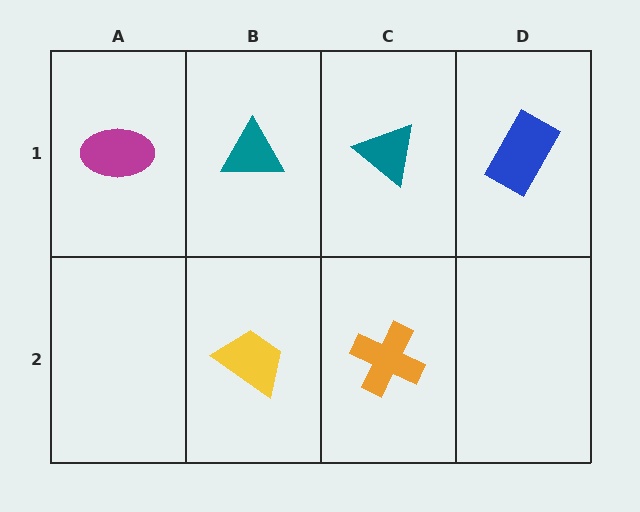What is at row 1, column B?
A teal triangle.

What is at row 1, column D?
A blue rectangle.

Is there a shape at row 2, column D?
No, that cell is empty.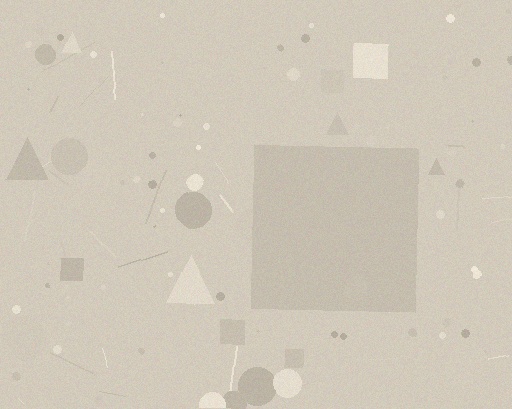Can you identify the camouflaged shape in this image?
The camouflaged shape is a square.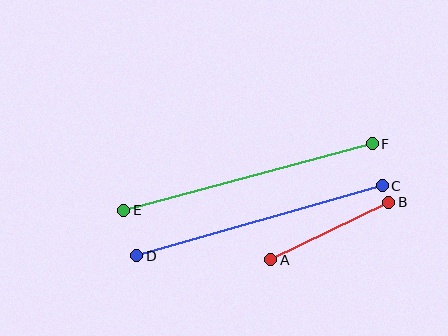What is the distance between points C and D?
The distance is approximately 255 pixels.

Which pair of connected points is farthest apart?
Points E and F are farthest apart.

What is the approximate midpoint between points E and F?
The midpoint is at approximately (248, 177) pixels.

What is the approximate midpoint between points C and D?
The midpoint is at approximately (259, 221) pixels.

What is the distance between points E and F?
The distance is approximately 257 pixels.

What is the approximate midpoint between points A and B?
The midpoint is at approximately (330, 231) pixels.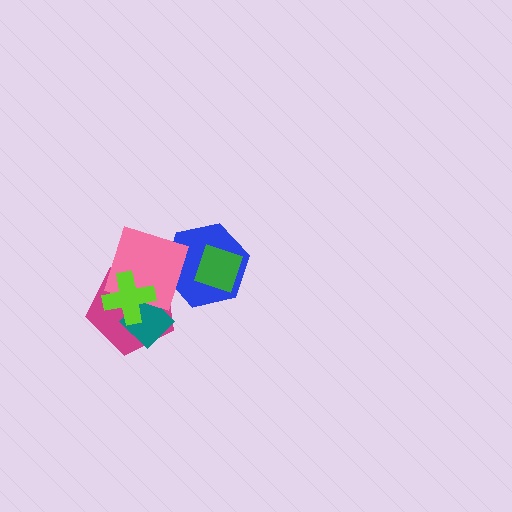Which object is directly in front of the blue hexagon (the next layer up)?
The green diamond is directly in front of the blue hexagon.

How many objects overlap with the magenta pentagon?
3 objects overlap with the magenta pentagon.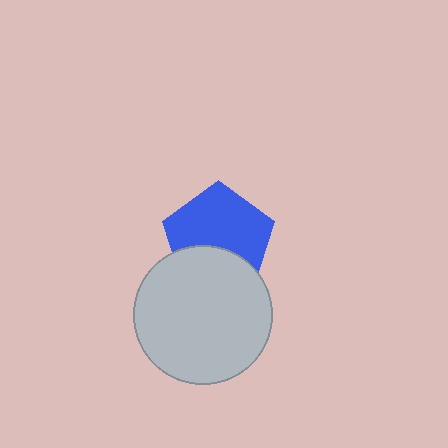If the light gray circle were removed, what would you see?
You would see the complete blue pentagon.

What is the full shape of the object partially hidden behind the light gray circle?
The partially hidden object is a blue pentagon.